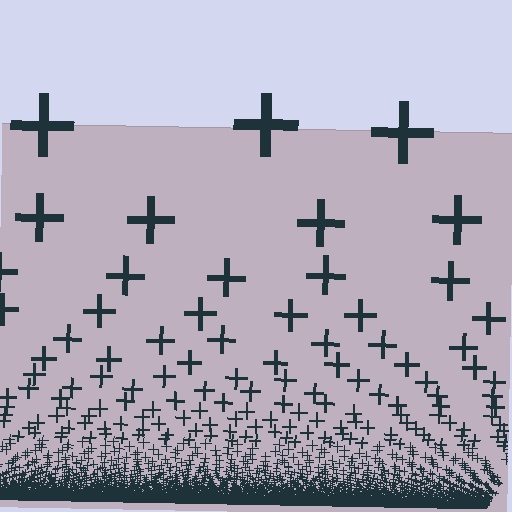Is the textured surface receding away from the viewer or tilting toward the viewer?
The surface appears to tilt toward the viewer. Texture elements get larger and sparser toward the top.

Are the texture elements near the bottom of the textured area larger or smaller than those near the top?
Smaller. The gradient is inverted — elements near the bottom are smaller and denser.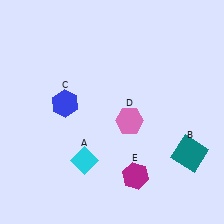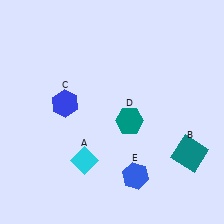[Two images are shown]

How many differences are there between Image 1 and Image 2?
There are 2 differences between the two images.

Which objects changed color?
D changed from pink to teal. E changed from magenta to blue.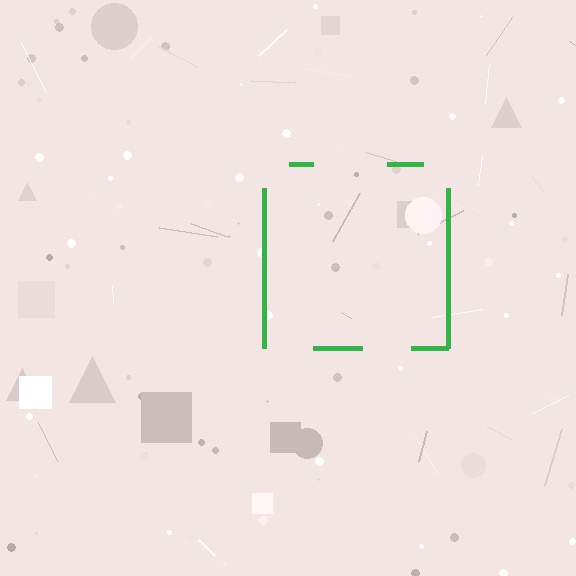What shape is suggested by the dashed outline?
The dashed outline suggests a square.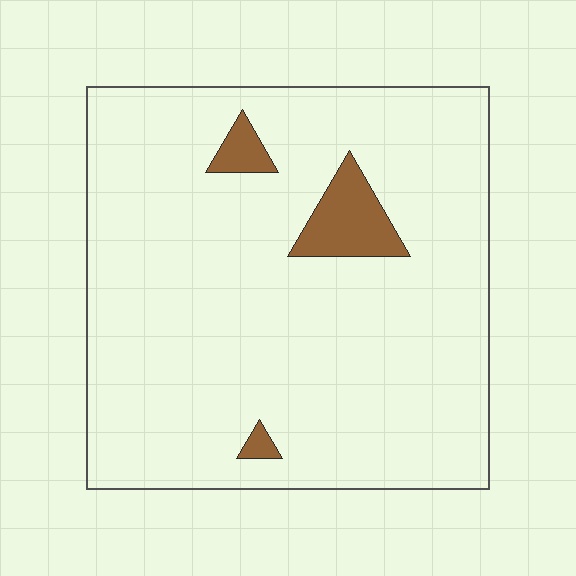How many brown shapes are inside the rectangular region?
3.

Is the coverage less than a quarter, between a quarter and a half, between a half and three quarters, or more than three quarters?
Less than a quarter.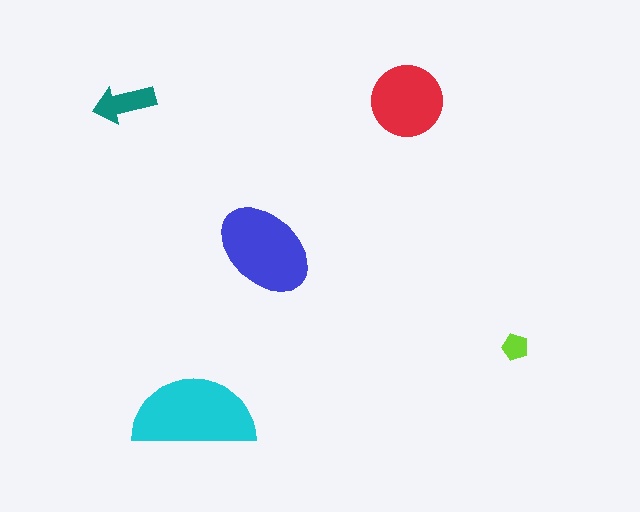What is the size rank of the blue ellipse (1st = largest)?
2nd.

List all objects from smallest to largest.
The lime pentagon, the teal arrow, the red circle, the blue ellipse, the cyan semicircle.